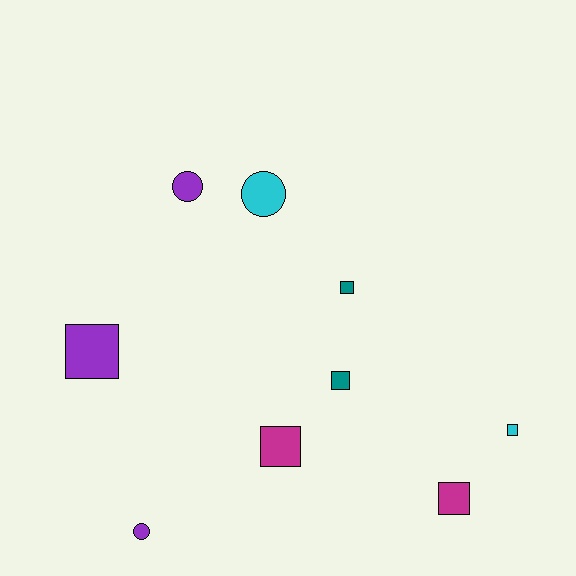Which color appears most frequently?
Purple, with 3 objects.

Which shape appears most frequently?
Square, with 6 objects.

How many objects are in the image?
There are 9 objects.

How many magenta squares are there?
There are 2 magenta squares.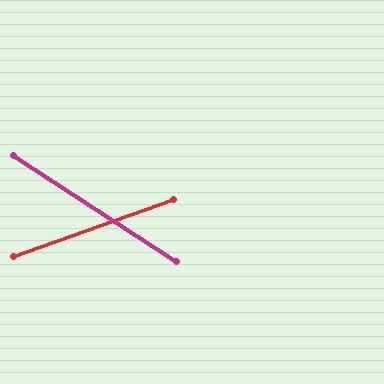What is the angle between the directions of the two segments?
Approximately 52 degrees.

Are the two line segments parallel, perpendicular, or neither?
Neither parallel nor perpendicular — they differ by about 52°.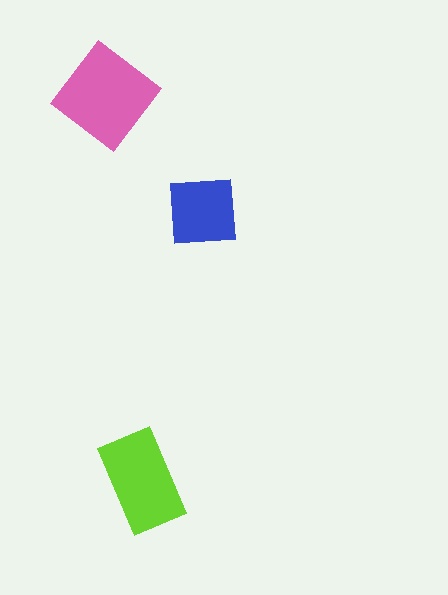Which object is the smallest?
The blue square.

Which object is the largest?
The pink diamond.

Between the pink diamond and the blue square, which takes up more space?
The pink diamond.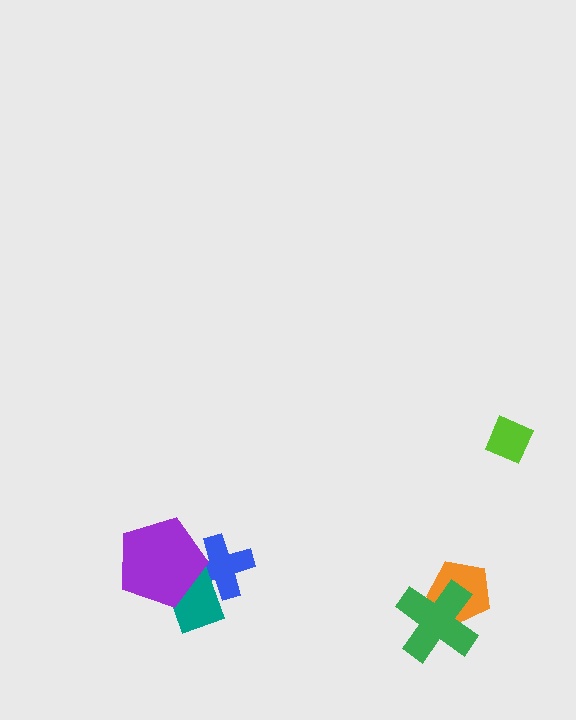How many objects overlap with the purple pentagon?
2 objects overlap with the purple pentagon.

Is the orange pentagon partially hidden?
Yes, it is partially covered by another shape.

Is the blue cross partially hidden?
Yes, it is partially covered by another shape.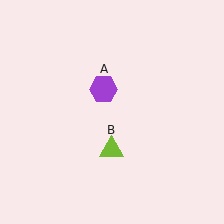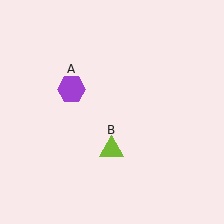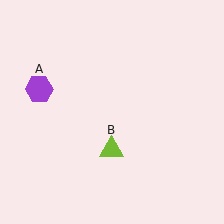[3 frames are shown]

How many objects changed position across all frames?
1 object changed position: purple hexagon (object A).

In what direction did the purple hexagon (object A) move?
The purple hexagon (object A) moved left.